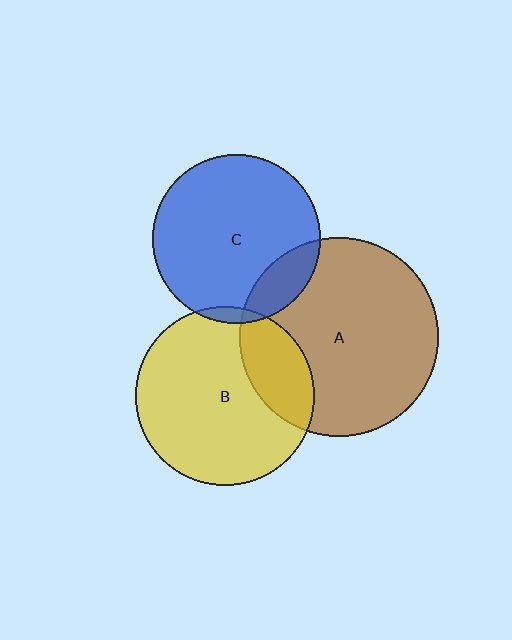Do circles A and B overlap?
Yes.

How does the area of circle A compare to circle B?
Approximately 1.2 times.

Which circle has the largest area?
Circle A (brown).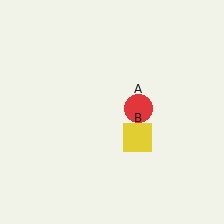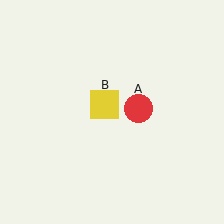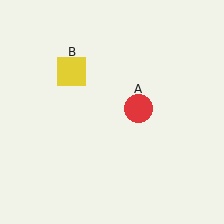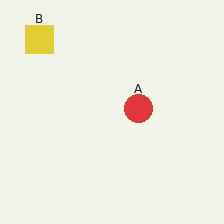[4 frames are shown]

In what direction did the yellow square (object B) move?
The yellow square (object B) moved up and to the left.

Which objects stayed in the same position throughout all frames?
Red circle (object A) remained stationary.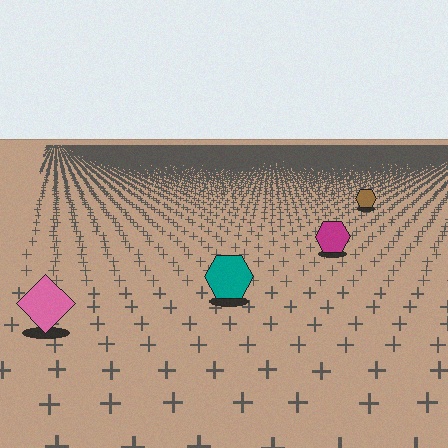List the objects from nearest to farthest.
From nearest to farthest: the pink diamond, the teal hexagon, the magenta hexagon, the brown hexagon.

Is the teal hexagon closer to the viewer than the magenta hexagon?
Yes. The teal hexagon is closer — you can tell from the texture gradient: the ground texture is coarser near it.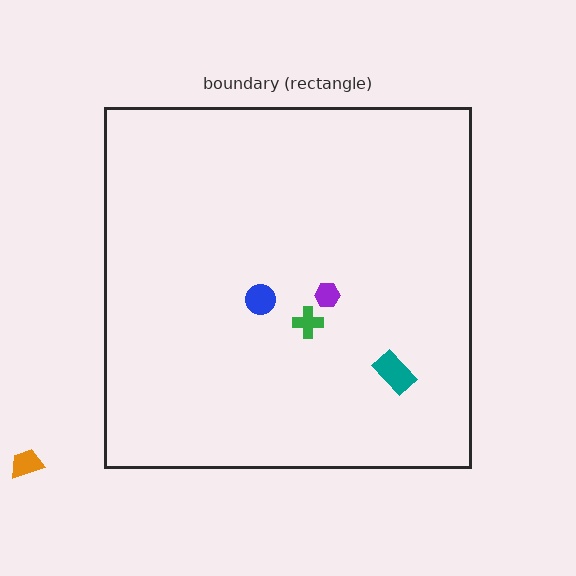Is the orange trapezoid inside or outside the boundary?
Outside.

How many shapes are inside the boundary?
4 inside, 1 outside.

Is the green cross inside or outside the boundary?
Inside.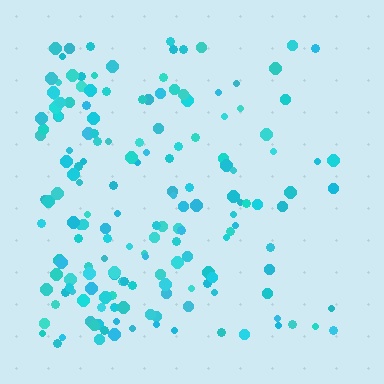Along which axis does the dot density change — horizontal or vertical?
Horizontal.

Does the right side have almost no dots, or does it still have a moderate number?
Still a moderate number, just noticeably fewer than the left.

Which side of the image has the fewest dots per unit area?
The right.